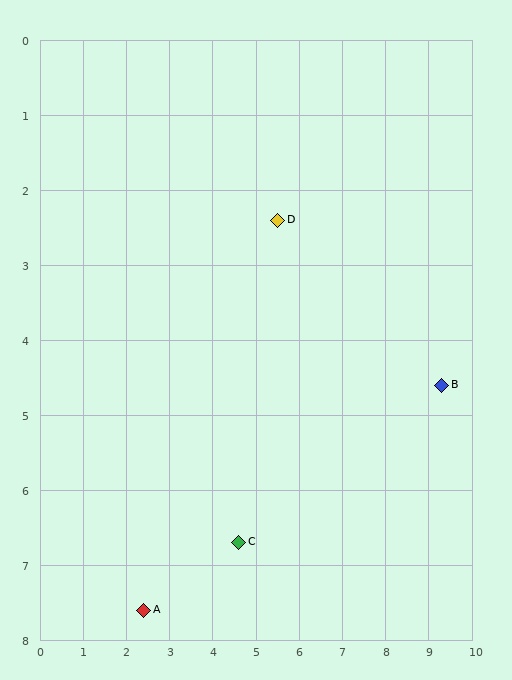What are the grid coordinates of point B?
Point B is at approximately (9.3, 4.6).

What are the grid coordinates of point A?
Point A is at approximately (2.4, 7.6).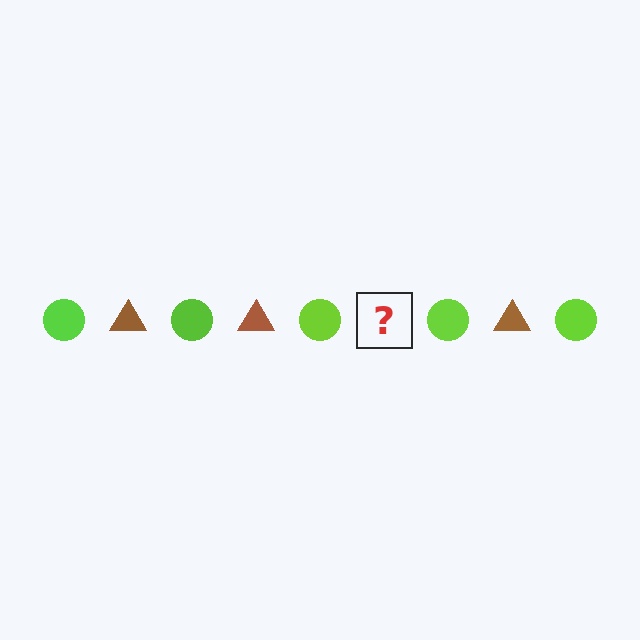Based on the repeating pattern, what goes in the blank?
The blank should be a brown triangle.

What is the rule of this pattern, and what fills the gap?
The rule is that the pattern alternates between lime circle and brown triangle. The gap should be filled with a brown triangle.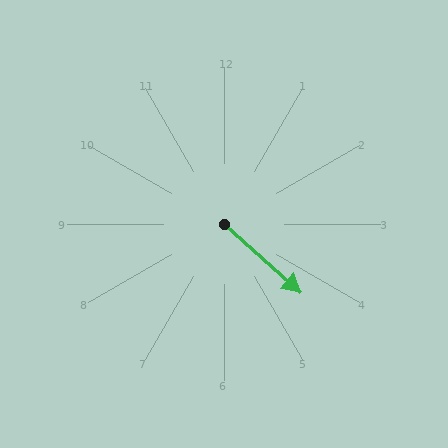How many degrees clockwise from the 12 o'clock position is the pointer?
Approximately 132 degrees.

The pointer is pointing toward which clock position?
Roughly 4 o'clock.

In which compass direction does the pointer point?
Southeast.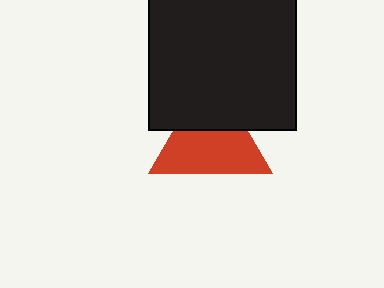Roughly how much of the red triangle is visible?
About half of it is visible (roughly 63%).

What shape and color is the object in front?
The object in front is a black rectangle.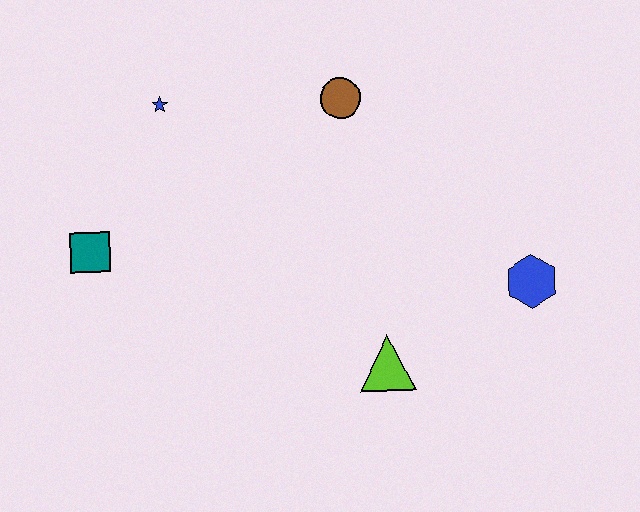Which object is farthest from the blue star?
The blue hexagon is farthest from the blue star.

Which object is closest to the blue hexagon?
The lime triangle is closest to the blue hexagon.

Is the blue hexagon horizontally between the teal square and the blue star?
No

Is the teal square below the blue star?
Yes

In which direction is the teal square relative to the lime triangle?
The teal square is to the left of the lime triangle.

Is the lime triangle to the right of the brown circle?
Yes